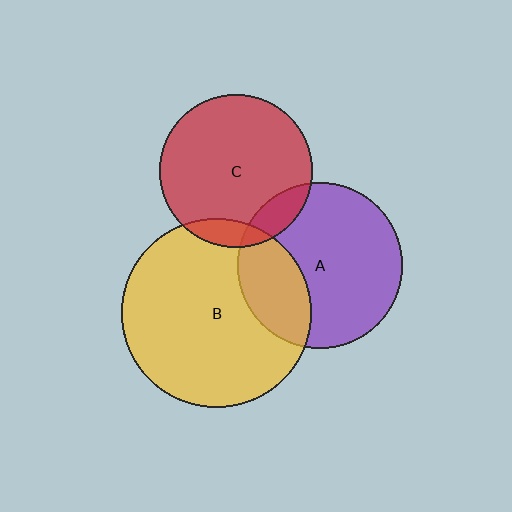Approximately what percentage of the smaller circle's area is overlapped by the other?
Approximately 30%.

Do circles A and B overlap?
Yes.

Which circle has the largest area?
Circle B (yellow).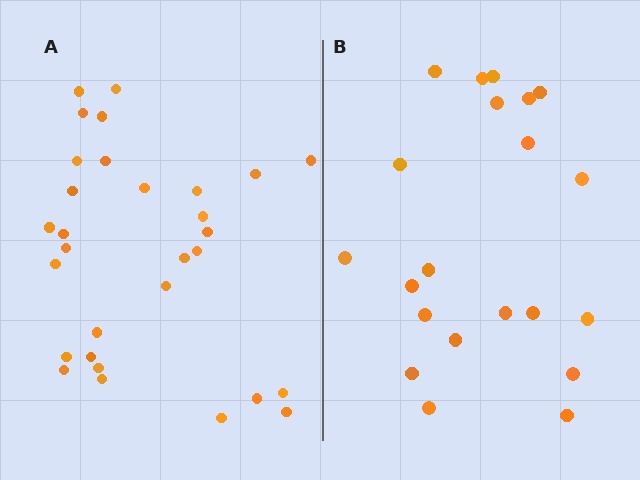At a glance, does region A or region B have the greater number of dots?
Region A (the left region) has more dots.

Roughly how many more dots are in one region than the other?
Region A has roughly 8 or so more dots than region B.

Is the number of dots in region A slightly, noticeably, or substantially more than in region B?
Region A has noticeably more, but not dramatically so. The ratio is roughly 1.4 to 1.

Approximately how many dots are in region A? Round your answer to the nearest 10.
About 30 dots.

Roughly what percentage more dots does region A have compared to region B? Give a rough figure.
About 45% more.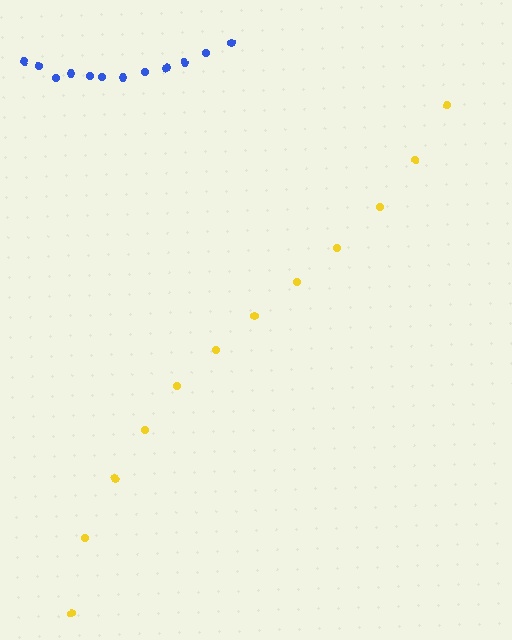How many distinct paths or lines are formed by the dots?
There are 2 distinct paths.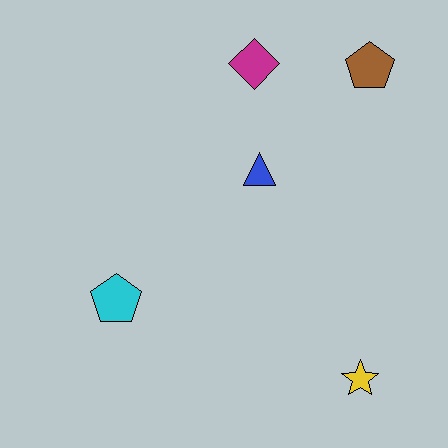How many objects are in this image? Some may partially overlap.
There are 5 objects.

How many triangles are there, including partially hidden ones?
There is 1 triangle.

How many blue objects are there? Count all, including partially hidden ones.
There is 1 blue object.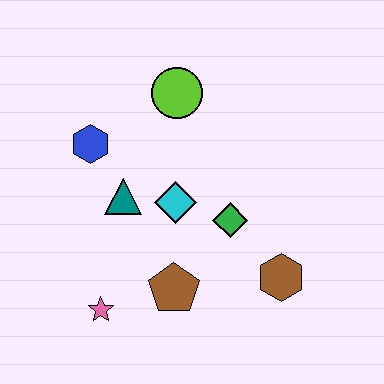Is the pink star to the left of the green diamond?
Yes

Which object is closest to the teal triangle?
The cyan diamond is closest to the teal triangle.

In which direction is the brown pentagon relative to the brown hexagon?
The brown pentagon is to the left of the brown hexagon.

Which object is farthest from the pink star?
The lime circle is farthest from the pink star.